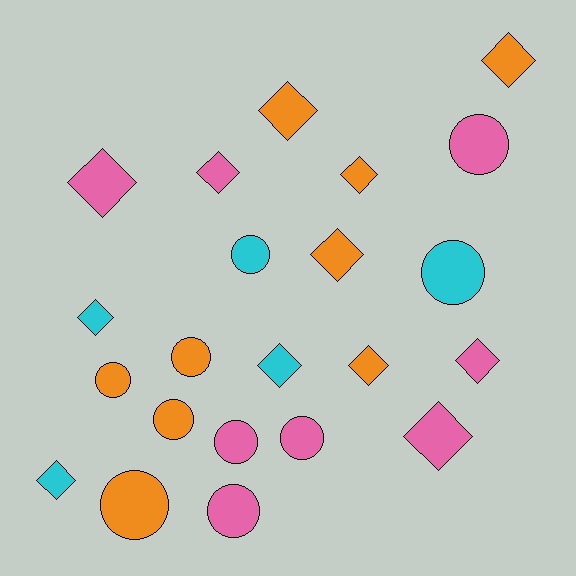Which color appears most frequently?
Orange, with 9 objects.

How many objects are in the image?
There are 22 objects.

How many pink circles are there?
There are 4 pink circles.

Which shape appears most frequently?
Diamond, with 12 objects.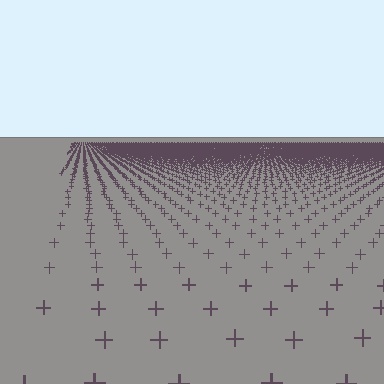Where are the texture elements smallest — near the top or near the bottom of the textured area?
Near the top.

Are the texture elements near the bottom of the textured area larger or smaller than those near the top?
Larger. Near the bottom, elements are closer to the viewer and appear at a bigger on-screen size.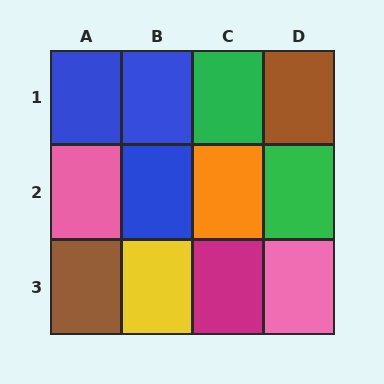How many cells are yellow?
1 cell is yellow.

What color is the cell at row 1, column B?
Blue.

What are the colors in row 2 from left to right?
Pink, blue, orange, green.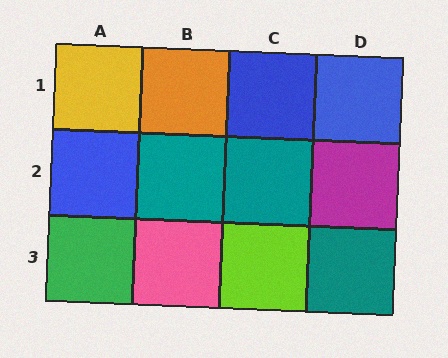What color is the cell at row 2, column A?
Blue.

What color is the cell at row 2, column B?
Teal.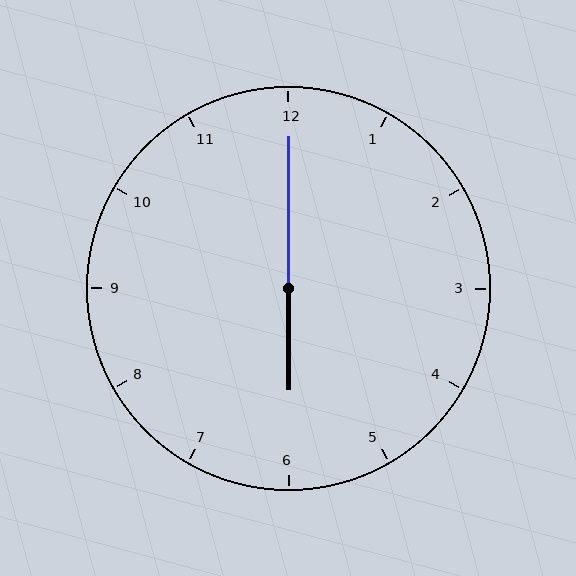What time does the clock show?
6:00.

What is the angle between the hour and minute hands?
Approximately 180 degrees.